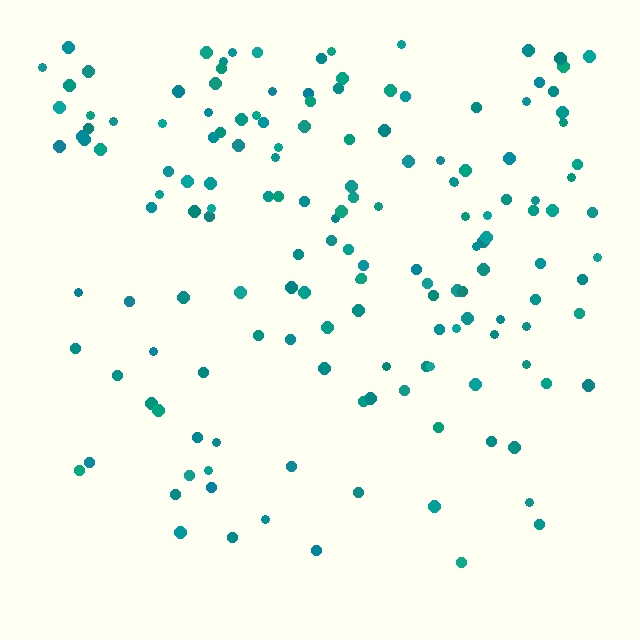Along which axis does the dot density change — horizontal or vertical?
Vertical.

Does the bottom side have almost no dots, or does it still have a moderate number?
Still a moderate number, just noticeably fewer than the top.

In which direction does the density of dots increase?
From bottom to top, with the top side densest.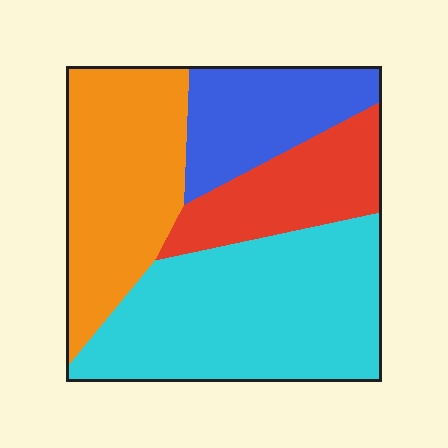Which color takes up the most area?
Cyan, at roughly 40%.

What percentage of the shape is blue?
Blue takes up about one sixth (1/6) of the shape.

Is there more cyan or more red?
Cyan.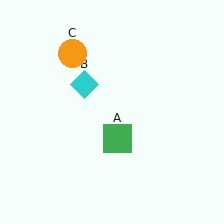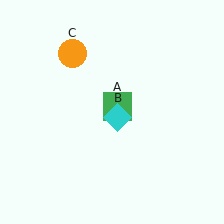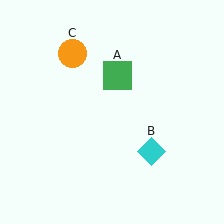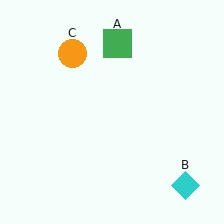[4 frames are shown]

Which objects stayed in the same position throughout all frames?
Orange circle (object C) remained stationary.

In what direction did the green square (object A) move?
The green square (object A) moved up.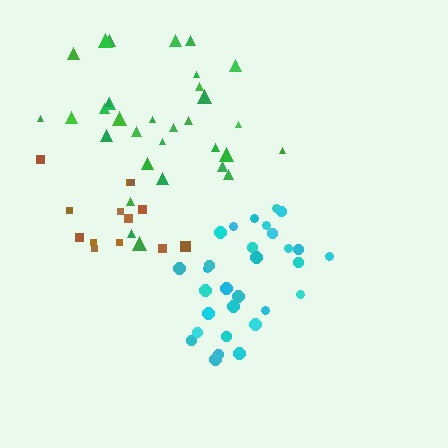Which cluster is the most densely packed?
Cyan.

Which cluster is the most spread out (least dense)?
Brown.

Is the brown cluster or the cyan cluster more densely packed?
Cyan.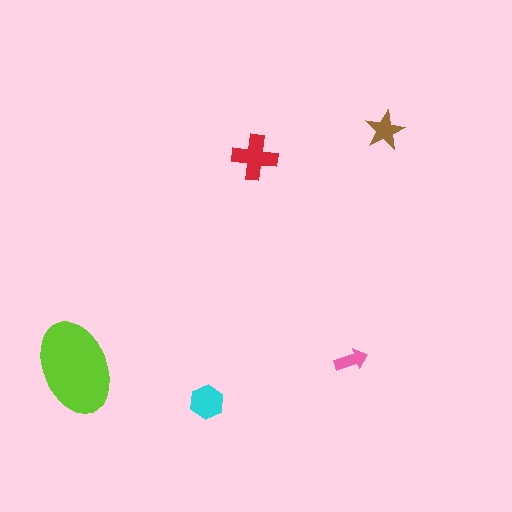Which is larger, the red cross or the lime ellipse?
The lime ellipse.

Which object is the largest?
The lime ellipse.